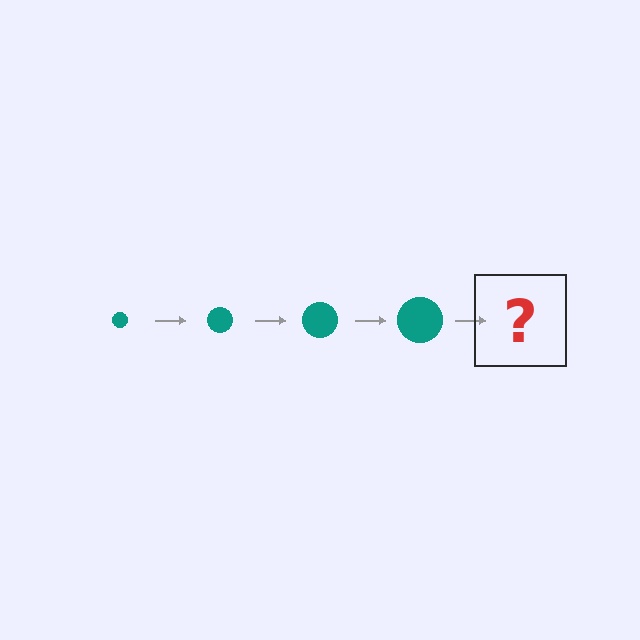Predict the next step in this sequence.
The next step is a teal circle, larger than the previous one.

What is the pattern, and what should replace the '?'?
The pattern is that the circle gets progressively larger each step. The '?' should be a teal circle, larger than the previous one.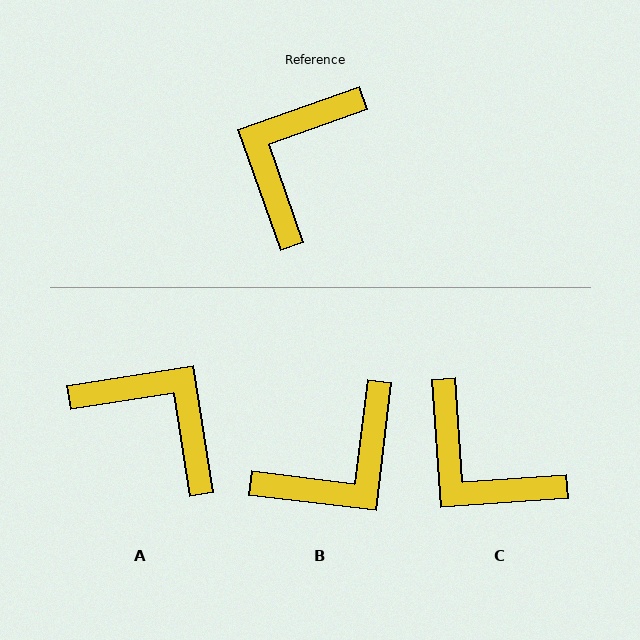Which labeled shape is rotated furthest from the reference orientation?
B, about 154 degrees away.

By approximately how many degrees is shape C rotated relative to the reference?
Approximately 75 degrees counter-clockwise.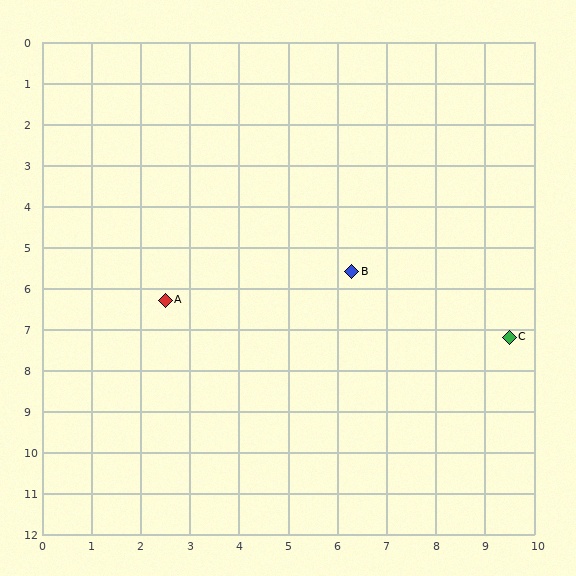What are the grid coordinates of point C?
Point C is at approximately (9.5, 7.2).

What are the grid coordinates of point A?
Point A is at approximately (2.5, 6.3).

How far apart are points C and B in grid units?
Points C and B are about 3.6 grid units apart.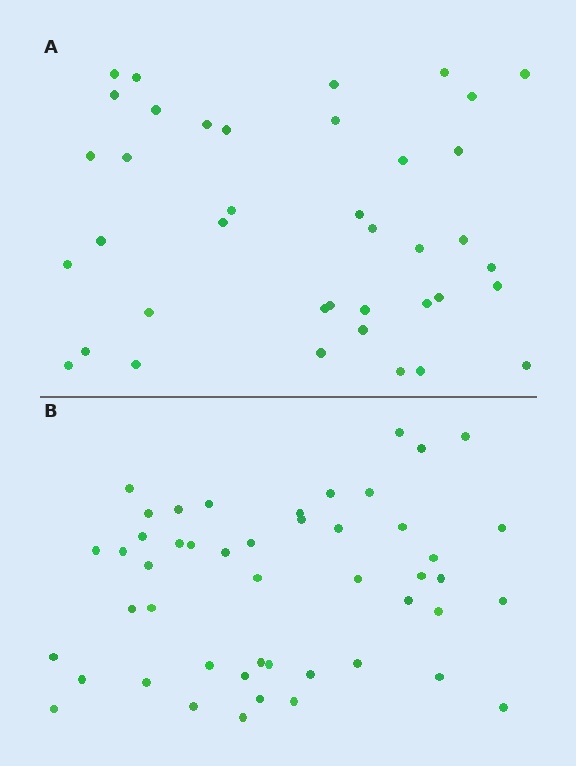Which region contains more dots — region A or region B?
Region B (the bottom region) has more dots.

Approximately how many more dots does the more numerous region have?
Region B has roughly 8 or so more dots than region A.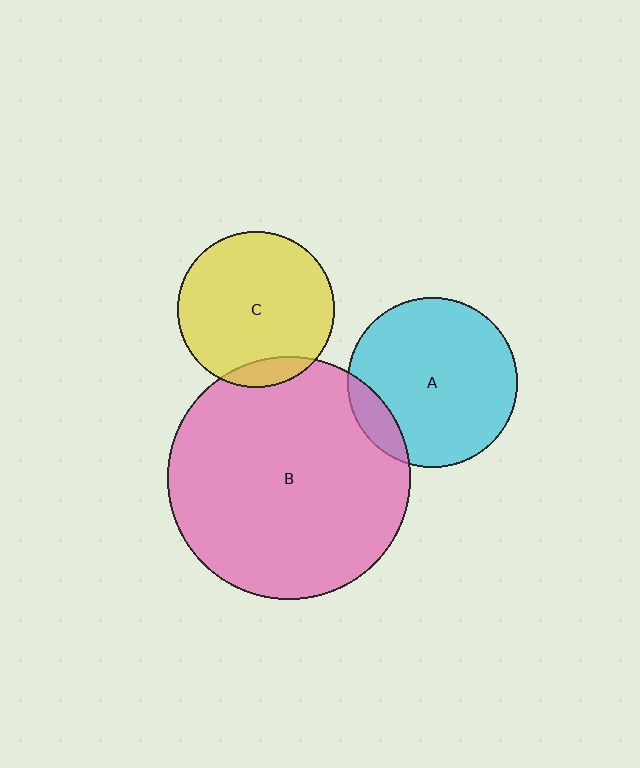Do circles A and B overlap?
Yes.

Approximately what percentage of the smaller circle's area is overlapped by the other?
Approximately 10%.